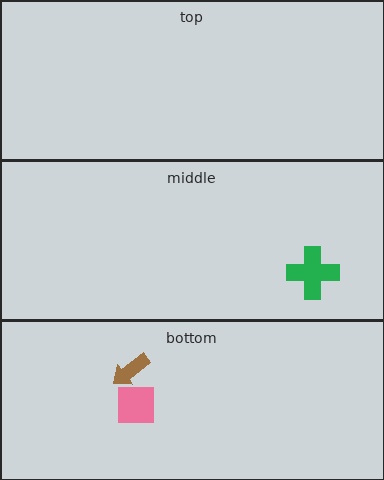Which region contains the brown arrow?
The bottom region.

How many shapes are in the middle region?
1.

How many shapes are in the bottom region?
2.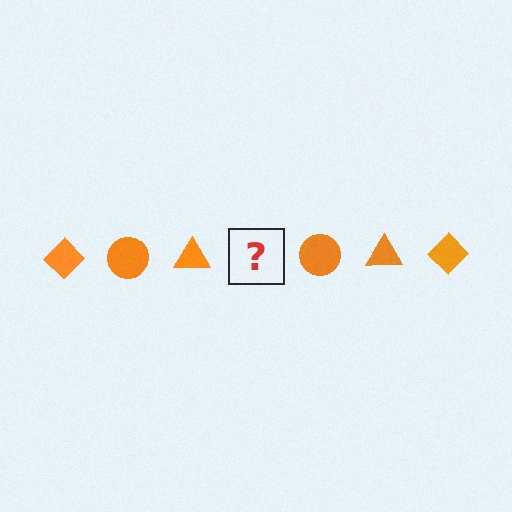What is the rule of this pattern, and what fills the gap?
The rule is that the pattern cycles through diamond, circle, triangle shapes in orange. The gap should be filled with an orange diamond.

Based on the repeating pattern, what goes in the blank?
The blank should be an orange diamond.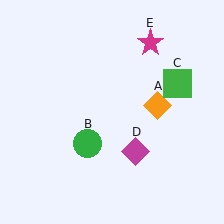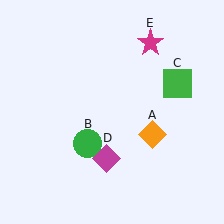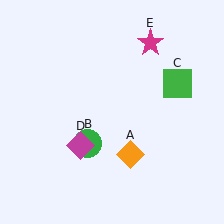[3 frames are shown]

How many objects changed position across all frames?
2 objects changed position: orange diamond (object A), magenta diamond (object D).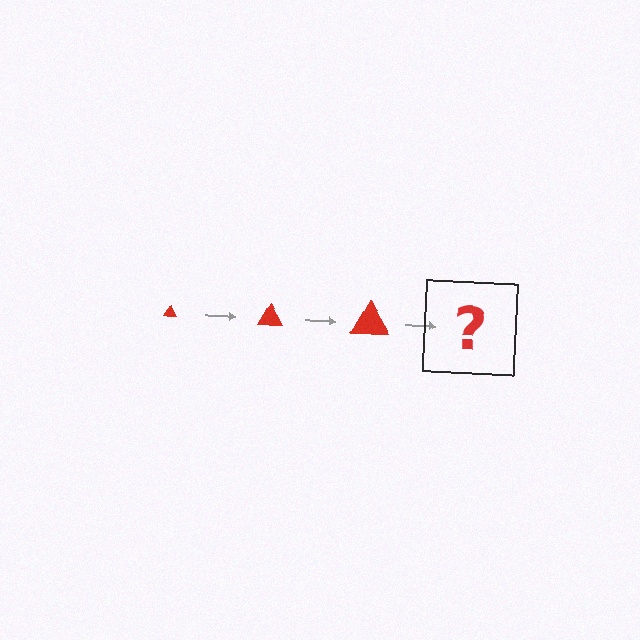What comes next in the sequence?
The next element should be a red triangle, larger than the previous one.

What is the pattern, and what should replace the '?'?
The pattern is that the triangle gets progressively larger each step. The '?' should be a red triangle, larger than the previous one.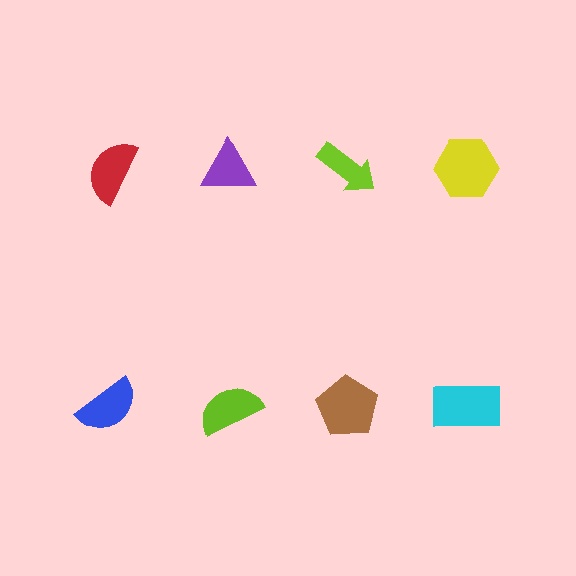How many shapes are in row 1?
4 shapes.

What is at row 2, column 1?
A blue semicircle.